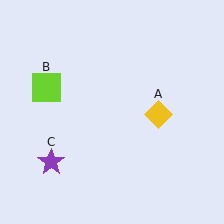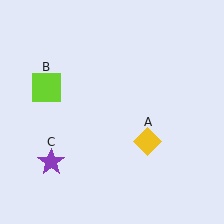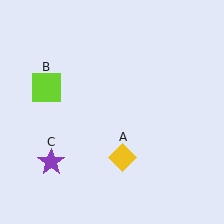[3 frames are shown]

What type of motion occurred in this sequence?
The yellow diamond (object A) rotated clockwise around the center of the scene.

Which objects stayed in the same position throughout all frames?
Lime square (object B) and purple star (object C) remained stationary.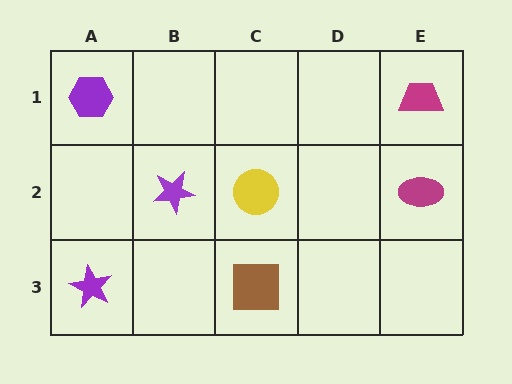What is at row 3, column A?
A purple star.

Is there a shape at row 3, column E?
No, that cell is empty.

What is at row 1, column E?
A magenta trapezoid.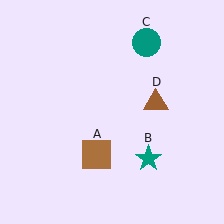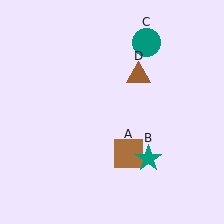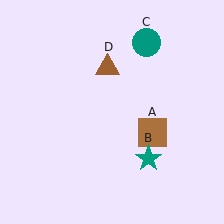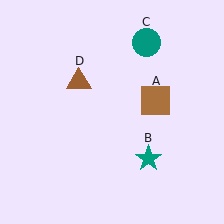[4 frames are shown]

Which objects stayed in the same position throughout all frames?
Teal star (object B) and teal circle (object C) remained stationary.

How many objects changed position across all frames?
2 objects changed position: brown square (object A), brown triangle (object D).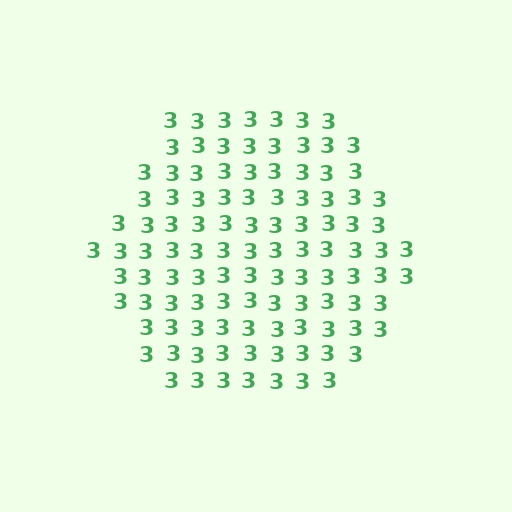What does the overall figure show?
The overall figure shows a hexagon.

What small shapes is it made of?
It is made of small digit 3's.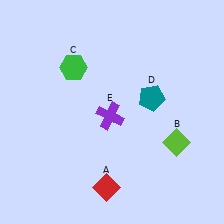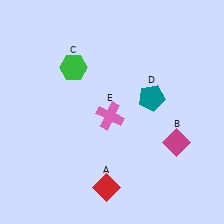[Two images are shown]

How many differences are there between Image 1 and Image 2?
There are 2 differences between the two images.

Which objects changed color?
B changed from lime to magenta. E changed from purple to pink.